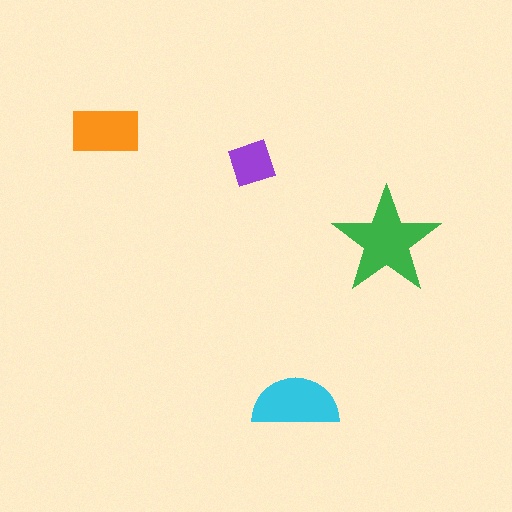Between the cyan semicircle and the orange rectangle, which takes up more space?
The cyan semicircle.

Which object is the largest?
The green star.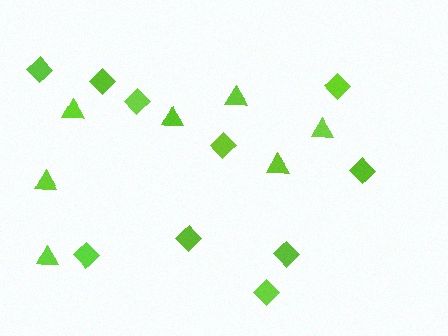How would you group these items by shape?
There are 2 groups: one group of diamonds (10) and one group of triangles (7).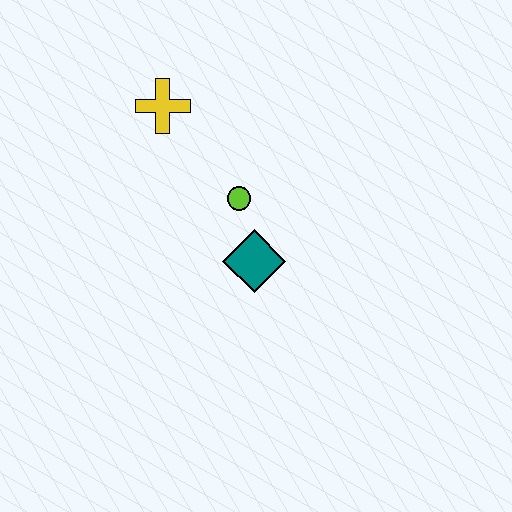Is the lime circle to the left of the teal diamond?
Yes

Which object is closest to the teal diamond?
The lime circle is closest to the teal diamond.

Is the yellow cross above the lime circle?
Yes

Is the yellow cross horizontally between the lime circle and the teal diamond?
No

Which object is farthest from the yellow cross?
The teal diamond is farthest from the yellow cross.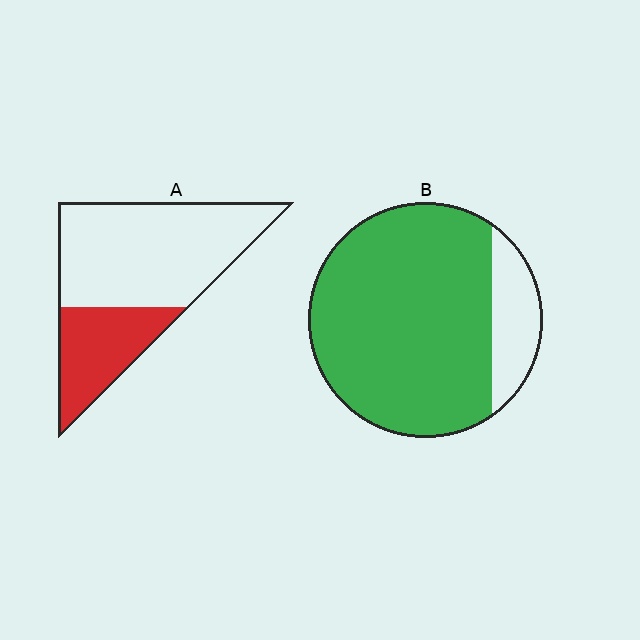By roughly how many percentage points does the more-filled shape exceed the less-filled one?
By roughly 55 percentage points (B over A).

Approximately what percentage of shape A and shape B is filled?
A is approximately 30% and B is approximately 85%.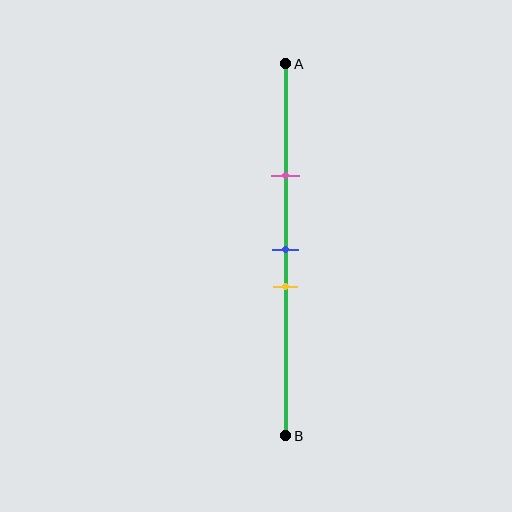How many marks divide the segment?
There are 3 marks dividing the segment.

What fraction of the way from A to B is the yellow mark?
The yellow mark is approximately 60% (0.6) of the way from A to B.